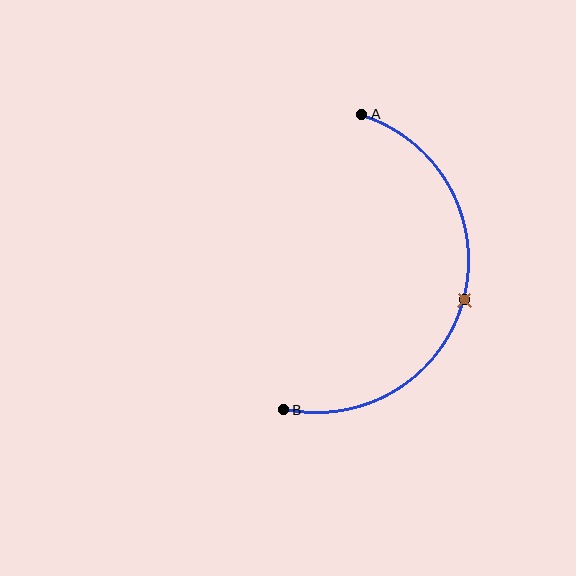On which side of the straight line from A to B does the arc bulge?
The arc bulges to the right of the straight line connecting A and B.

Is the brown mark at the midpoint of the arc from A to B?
Yes. The brown mark lies on the arc at equal arc-length from both A and B — it is the arc midpoint.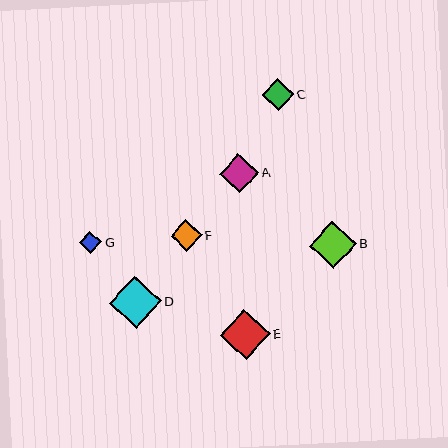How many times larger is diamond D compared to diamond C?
Diamond D is approximately 1.7 times the size of diamond C.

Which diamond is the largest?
Diamond D is the largest with a size of approximately 52 pixels.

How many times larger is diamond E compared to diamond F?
Diamond E is approximately 1.6 times the size of diamond F.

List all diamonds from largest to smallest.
From largest to smallest: D, E, B, A, C, F, G.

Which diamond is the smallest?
Diamond G is the smallest with a size of approximately 22 pixels.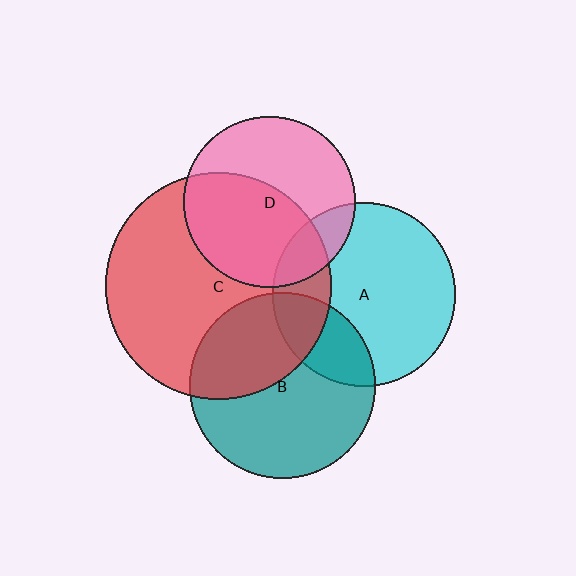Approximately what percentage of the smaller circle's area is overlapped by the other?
Approximately 40%.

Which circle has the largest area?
Circle C (red).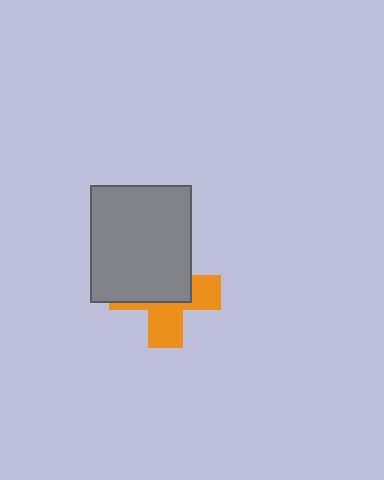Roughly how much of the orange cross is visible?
A small part of it is visible (roughly 44%).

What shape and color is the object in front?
The object in front is a gray rectangle.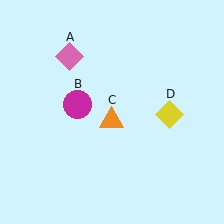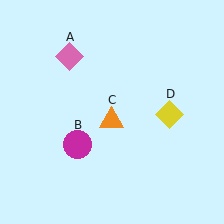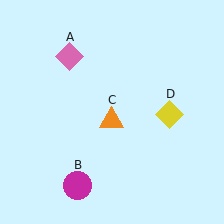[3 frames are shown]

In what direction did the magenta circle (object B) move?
The magenta circle (object B) moved down.